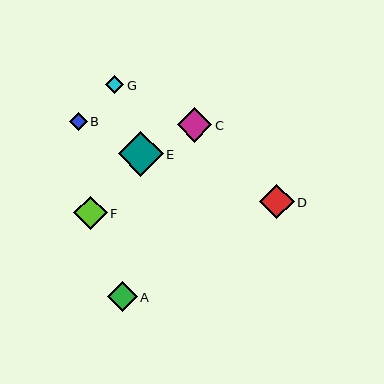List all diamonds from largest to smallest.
From largest to smallest: E, C, D, F, A, G, B.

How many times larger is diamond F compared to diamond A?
Diamond F is approximately 1.1 times the size of diamond A.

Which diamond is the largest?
Diamond E is the largest with a size of approximately 45 pixels.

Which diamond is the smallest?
Diamond B is the smallest with a size of approximately 18 pixels.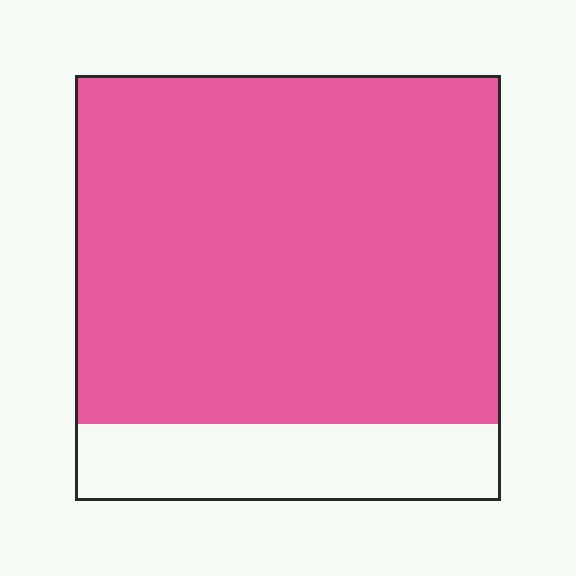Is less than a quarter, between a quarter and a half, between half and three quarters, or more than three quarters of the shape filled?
More than three quarters.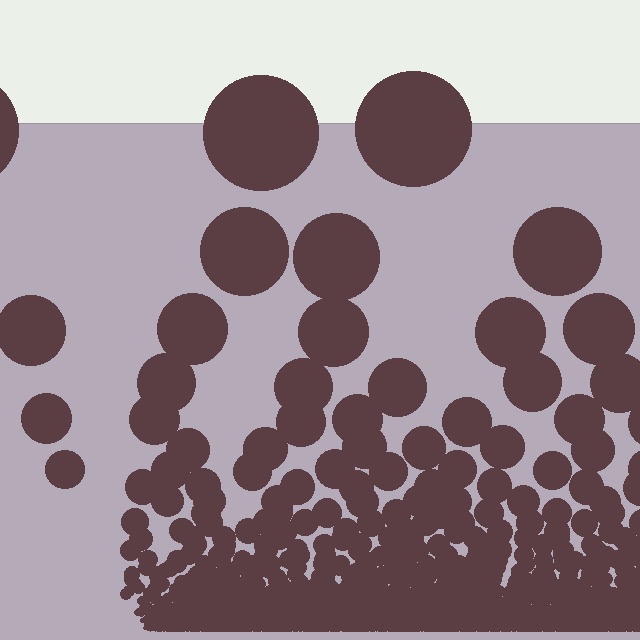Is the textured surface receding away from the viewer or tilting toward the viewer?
The surface appears to tilt toward the viewer. Texture elements get larger and sparser toward the top.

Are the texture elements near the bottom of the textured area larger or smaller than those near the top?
Smaller. The gradient is inverted — elements near the bottom are smaller and denser.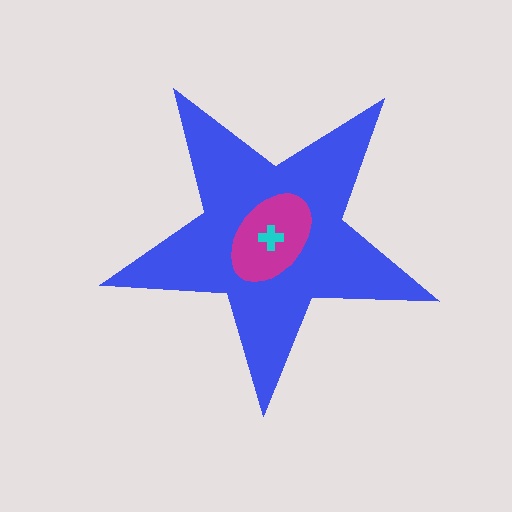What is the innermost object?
The cyan cross.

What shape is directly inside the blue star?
The magenta ellipse.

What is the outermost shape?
The blue star.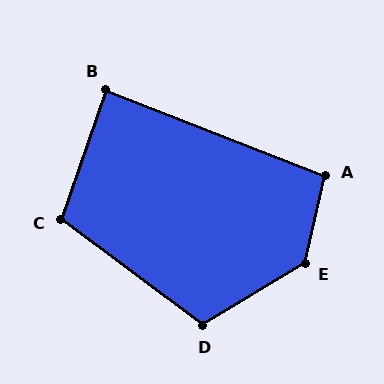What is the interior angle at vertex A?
Approximately 99 degrees (obtuse).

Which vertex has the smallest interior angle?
B, at approximately 88 degrees.